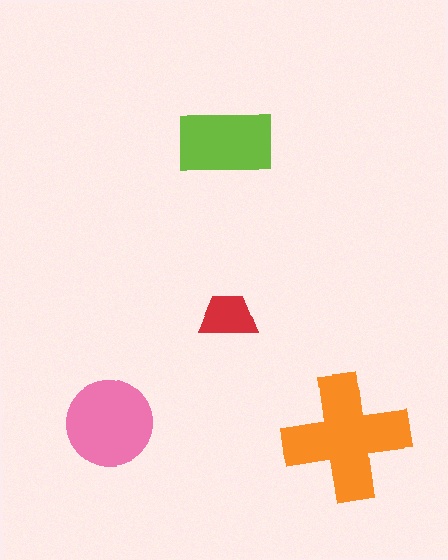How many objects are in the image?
There are 4 objects in the image.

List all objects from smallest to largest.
The red trapezoid, the lime rectangle, the pink circle, the orange cross.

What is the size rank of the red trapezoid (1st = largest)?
4th.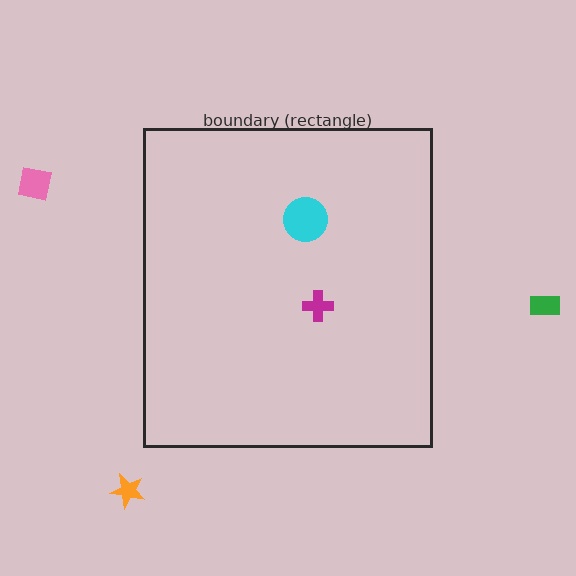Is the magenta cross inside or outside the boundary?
Inside.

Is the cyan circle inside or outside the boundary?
Inside.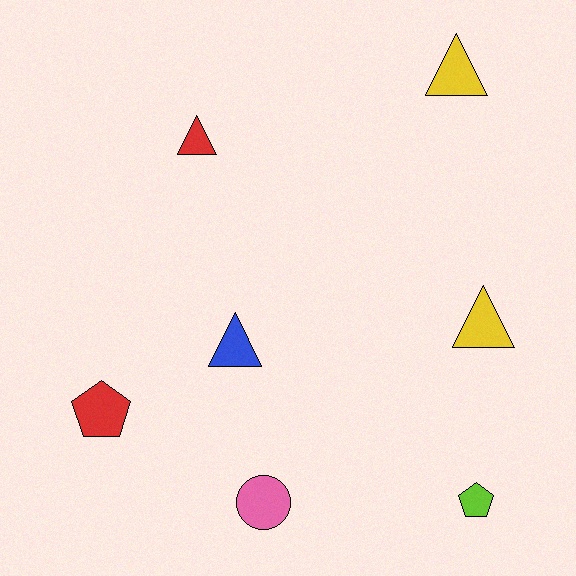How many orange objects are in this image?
There are no orange objects.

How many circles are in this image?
There is 1 circle.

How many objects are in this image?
There are 7 objects.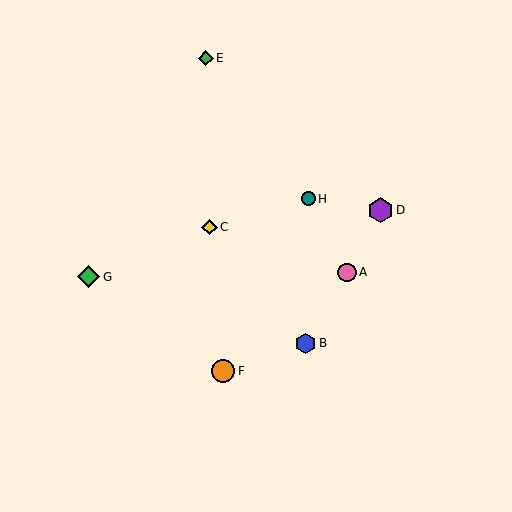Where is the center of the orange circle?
The center of the orange circle is at (223, 371).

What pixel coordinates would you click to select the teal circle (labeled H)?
Click at (308, 199) to select the teal circle H.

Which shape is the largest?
The purple hexagon (labeled D) is the largest.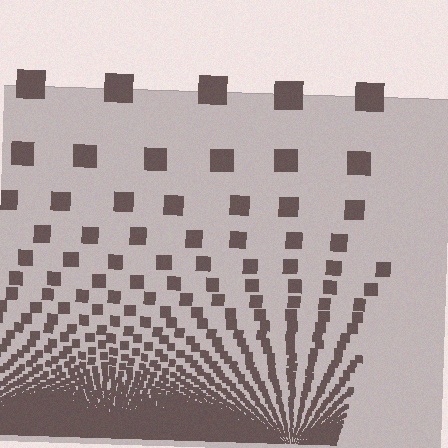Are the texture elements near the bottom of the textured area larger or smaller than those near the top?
Smaller. The gradient is inverted — elements near the bottom are smaller and denser.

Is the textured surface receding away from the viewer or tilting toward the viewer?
The surface appears to tilt toward the viewer. Texture elements get larger and sparser toward the top.